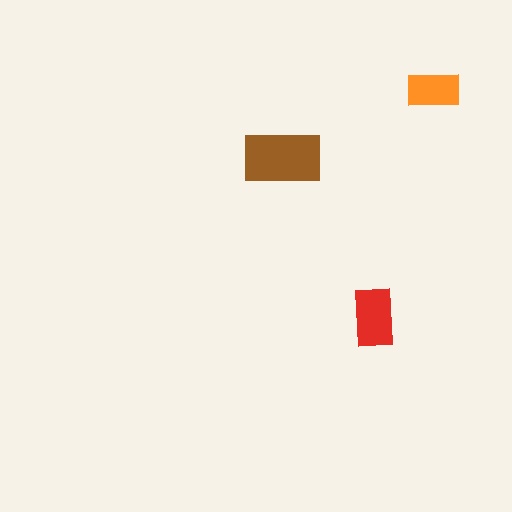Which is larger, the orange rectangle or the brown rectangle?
The brown one.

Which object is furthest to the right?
The orange rectangle is rightmost.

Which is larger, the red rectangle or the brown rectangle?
The brown one.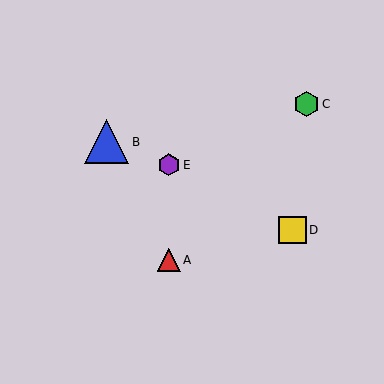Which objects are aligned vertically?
Objects A, E are aligned vertically.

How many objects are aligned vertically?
2 objects (A, E) are aligned vertically.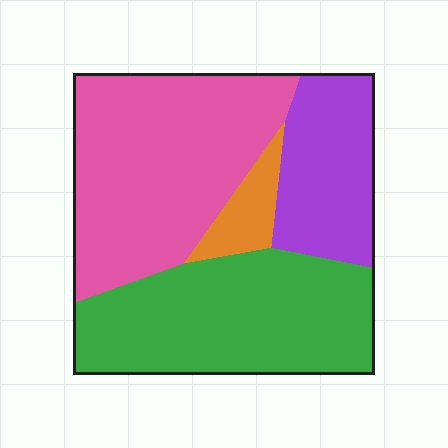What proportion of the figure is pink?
Pink takes up about two fifths (2/5) of the figure.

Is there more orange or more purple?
Purple.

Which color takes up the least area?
Orange, at roughly 5%.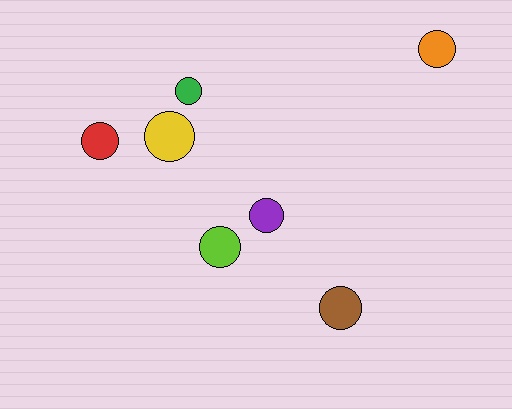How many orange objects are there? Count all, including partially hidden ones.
There is 1 orange object.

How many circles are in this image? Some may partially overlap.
There are 7 circles.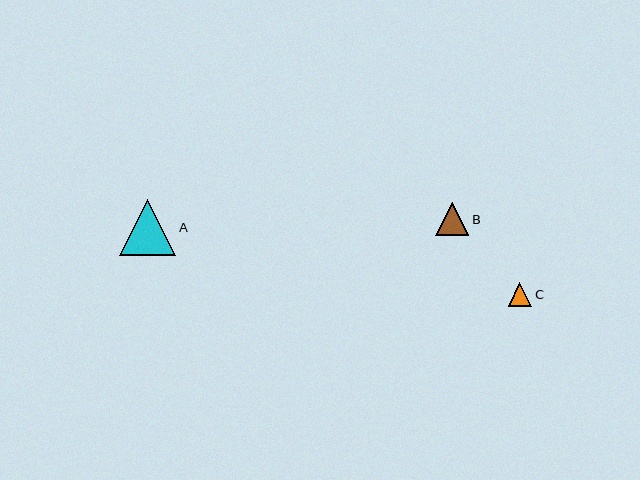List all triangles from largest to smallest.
From largest to smallest: A, B, C.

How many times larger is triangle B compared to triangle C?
Triangle B is approximately 1.4 times the size of triangle C.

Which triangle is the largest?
Triangle A is the largest with a size of approximately 56 pixels.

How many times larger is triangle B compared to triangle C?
Triangle B is approximately 1.4 times the size of triangle C.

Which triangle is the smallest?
Triangle C is the smallest with a size of approximately 24 pixels.